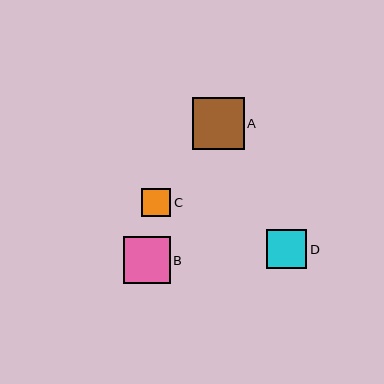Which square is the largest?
Square A is the largest with a size of approximately 52 pixels.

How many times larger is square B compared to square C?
Square B is approximately 1.7 times the size of square C.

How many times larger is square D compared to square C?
Square D is approximately 1.4 times the size of square C.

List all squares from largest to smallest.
From largest to smallest: A, B, D, C.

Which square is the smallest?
Square C is the smallest with a size of approximately 29 pixels.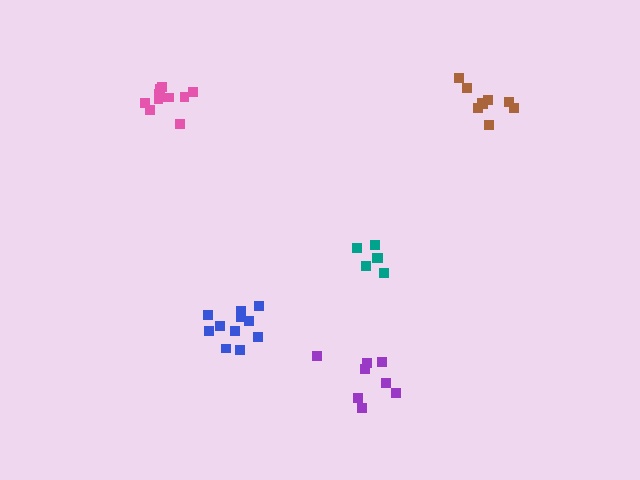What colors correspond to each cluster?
The clusters are colored: teal, pink, purple, brown, blue.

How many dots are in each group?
Group 1: 6 dots, Group 2: 11 dots, Group 3: 8 dots, Group 4: 9 dots, Group 5: 11 dots (45 total).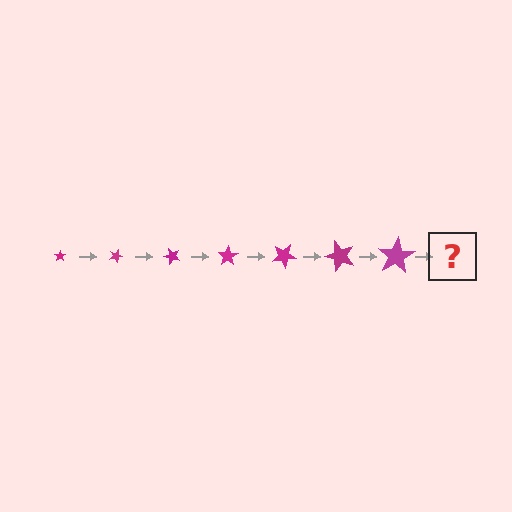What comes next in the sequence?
The next element should be a star, larger than the previous one and rotated 175 degrees from the start.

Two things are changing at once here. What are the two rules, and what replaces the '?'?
The two rules are that the star grows larger each step and it rotates 25 degrees each step. The '?' should be a star, larger than the previous one and rotated 175 degrees from the start.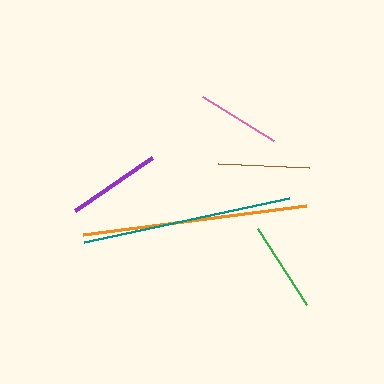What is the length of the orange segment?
The orange segment is approximately 224 pixels long.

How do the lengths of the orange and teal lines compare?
The orange and teal lines are approximately the same length.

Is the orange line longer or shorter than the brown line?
The orange line is longer than the brown line.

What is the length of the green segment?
The green segment is approximately 91 pixels long.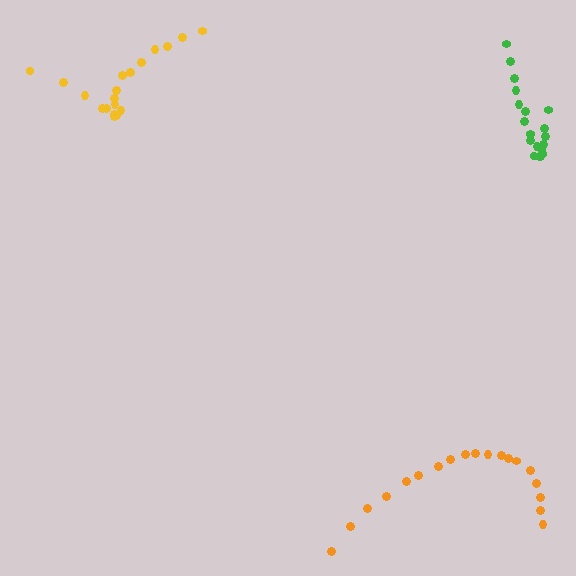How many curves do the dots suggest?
There are 3 distinct paths.